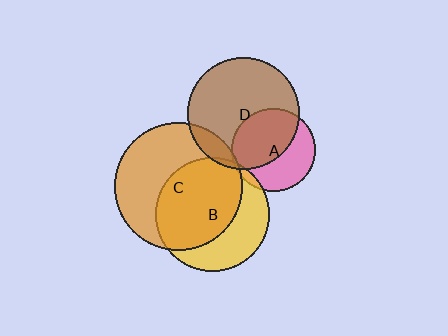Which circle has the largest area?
Circle C (orange).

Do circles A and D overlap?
Yes.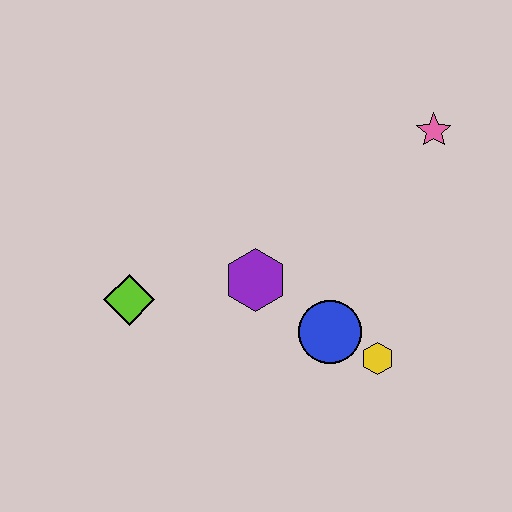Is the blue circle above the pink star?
No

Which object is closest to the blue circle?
The yellow hexagon is closest to the blue circle.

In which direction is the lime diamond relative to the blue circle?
The lime diamond is to the left of the blue circle.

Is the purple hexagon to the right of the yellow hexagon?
No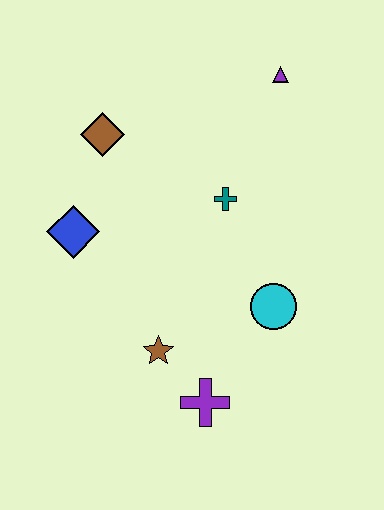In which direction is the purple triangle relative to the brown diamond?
The purple triangle is to the right of the brown diamond.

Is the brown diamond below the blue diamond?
No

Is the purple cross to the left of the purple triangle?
Yes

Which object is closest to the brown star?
The purple cross is closest to the brown star.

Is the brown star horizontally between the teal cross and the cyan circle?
No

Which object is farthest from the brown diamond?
The purple cross is farthest from the brown diamond.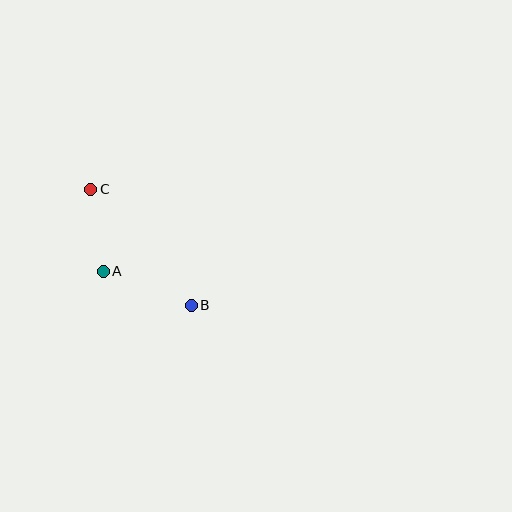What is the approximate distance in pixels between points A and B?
The distance between A and B is approximately 94 pixels.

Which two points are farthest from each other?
Points B and C are farthest from each other.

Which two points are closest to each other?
Points A and C are closest to each other.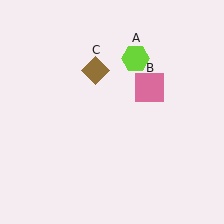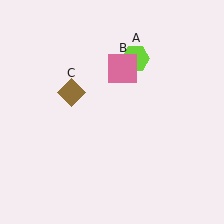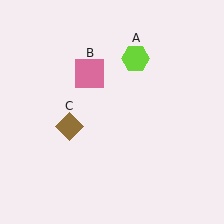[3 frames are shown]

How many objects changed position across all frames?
2 objects changed position: pink square (object B), brown diamond (object C).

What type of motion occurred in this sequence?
The pink square (object B), brown diamond (object C) rotated counterclockwise around the center of the scene.